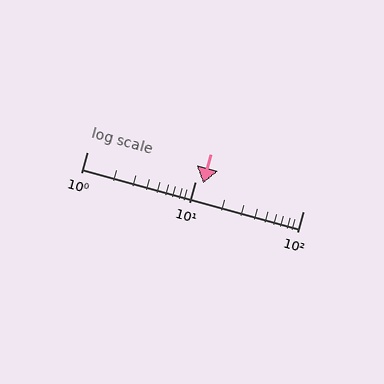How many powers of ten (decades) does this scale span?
The scale spans 2 decades, from 1 to 100.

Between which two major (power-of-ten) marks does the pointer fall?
The pointer is between 10 and 100.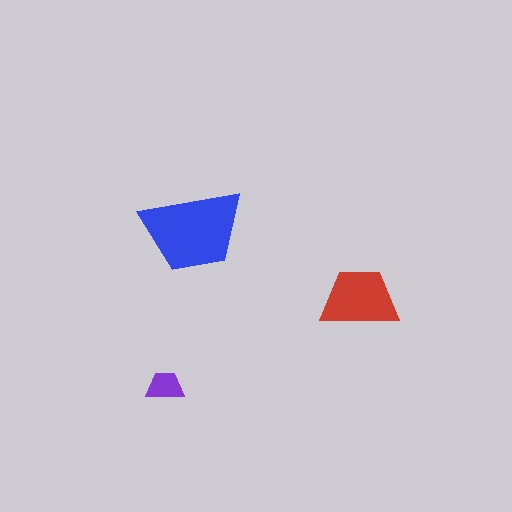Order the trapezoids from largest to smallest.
the blue one, the red one, the purple one.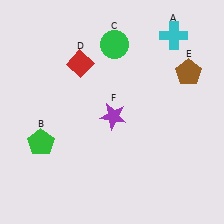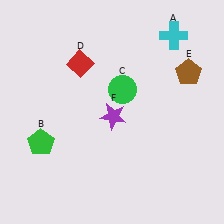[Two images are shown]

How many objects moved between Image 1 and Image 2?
1 object moved between the two images.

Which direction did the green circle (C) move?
The green circle (C) moved down.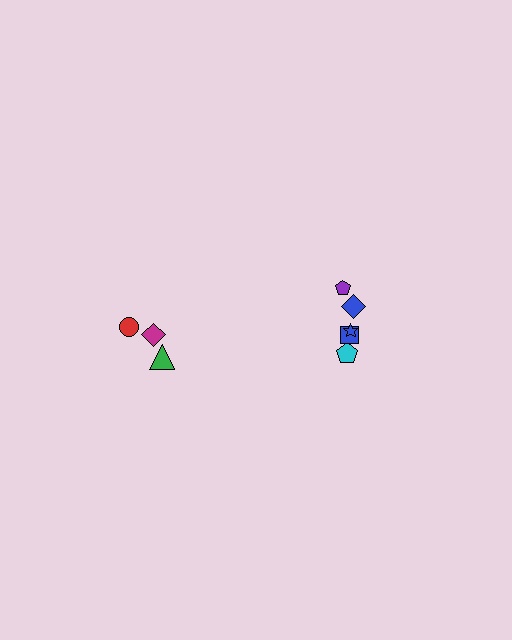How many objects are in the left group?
There are 3 objects.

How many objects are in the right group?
There are 5 objects.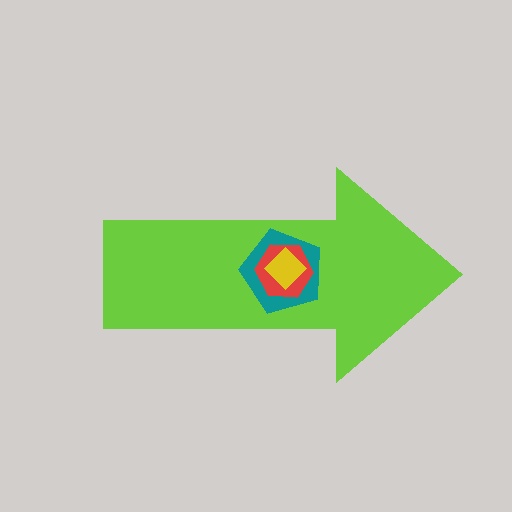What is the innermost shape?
The yellow diamond.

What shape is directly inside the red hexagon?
The yellow diamond.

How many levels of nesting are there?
4.